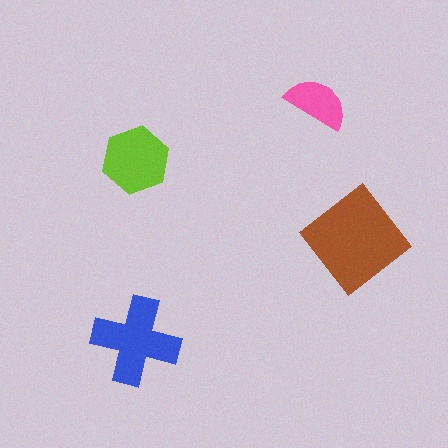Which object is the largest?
The brown diamond.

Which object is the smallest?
The pink semicircle.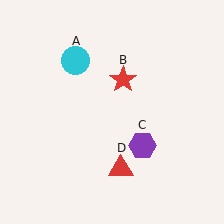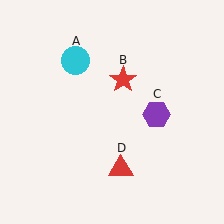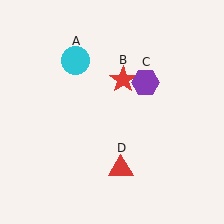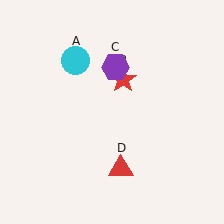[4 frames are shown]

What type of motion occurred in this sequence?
The purple hexagon (object C) rotated counterclockwise around the center of the scene.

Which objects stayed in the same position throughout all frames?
Cyan circle (object A) and red star (object B) and red triangle (object D) remained stationary.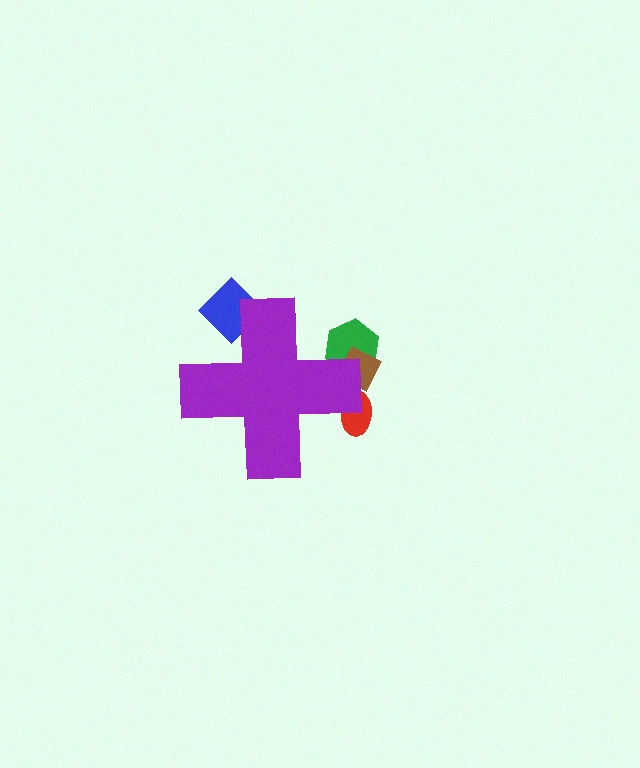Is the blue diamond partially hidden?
Yes, the blue diamond is partially hidden behind the purple cross.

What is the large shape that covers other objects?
A purple cross.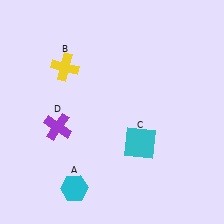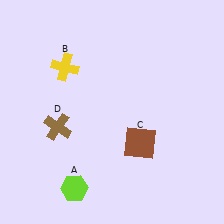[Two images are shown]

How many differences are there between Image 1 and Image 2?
There are 3 differences between the two images.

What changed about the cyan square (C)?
In Image 1, C is cyan. In Image 2, it changed to brown.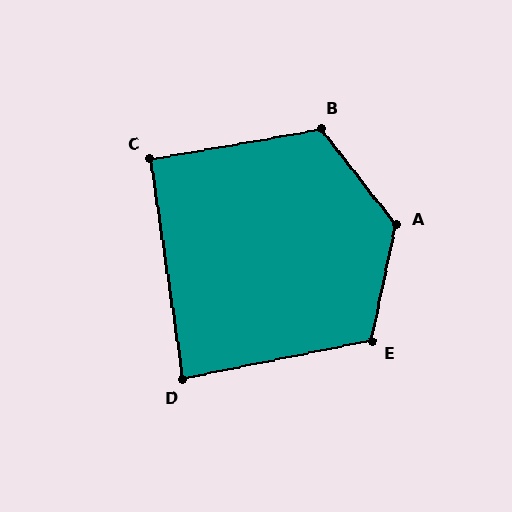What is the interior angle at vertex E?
Approximately 113 degrees (obtuse).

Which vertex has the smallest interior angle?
D, at approximately 87 degrees.